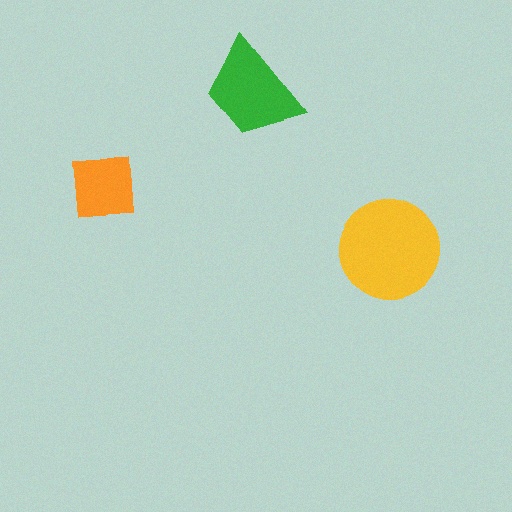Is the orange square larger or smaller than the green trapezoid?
Smaller.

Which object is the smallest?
The orange square.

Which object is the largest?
The yellow circle.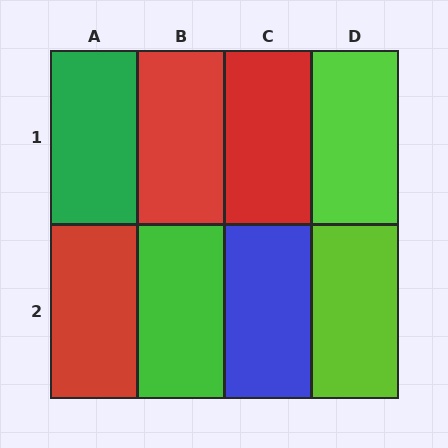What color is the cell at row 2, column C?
Blue.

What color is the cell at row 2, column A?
Red.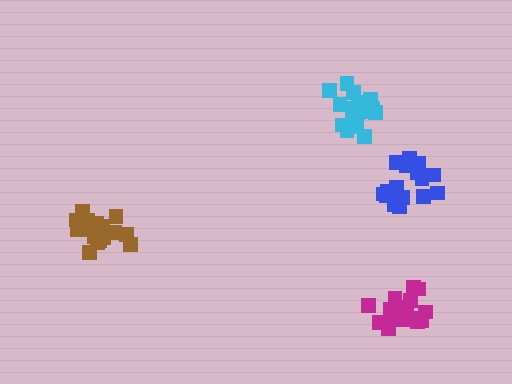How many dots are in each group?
Group 1: 21 dots, Group 2: 20 dots, Group 3: 16 dots, Group 4: 20 dots (77 total).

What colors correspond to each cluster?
The clusters are colored: brown, cyan, blue, magenta.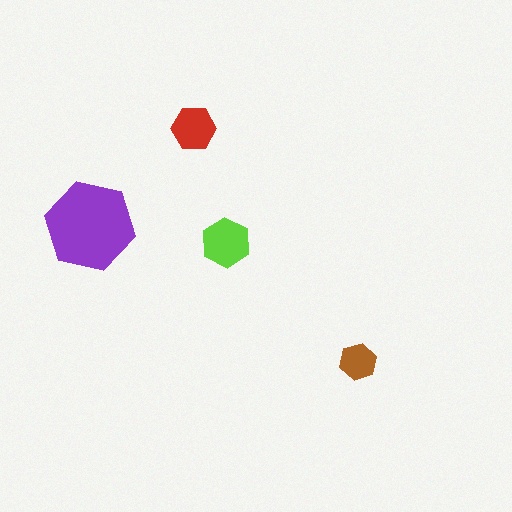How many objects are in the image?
There are 4 objects in the image.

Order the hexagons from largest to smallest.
the purple one, the lime one, the red one, the brown one.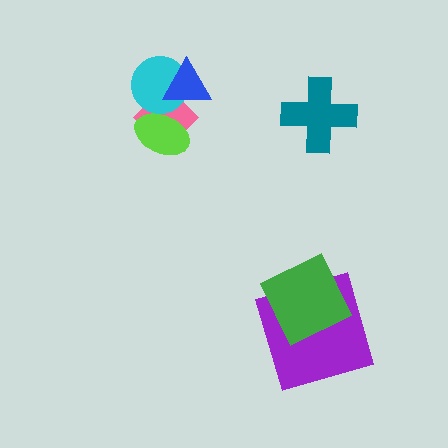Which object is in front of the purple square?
The green diamond is in front of the purple square.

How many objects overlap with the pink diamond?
3 objects overlap with the pink diamond.